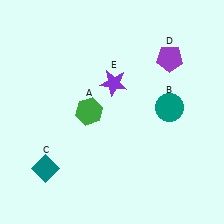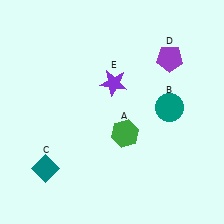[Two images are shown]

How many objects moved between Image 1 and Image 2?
1 object moved between the two images.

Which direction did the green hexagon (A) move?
The green hexagon (A) moved right.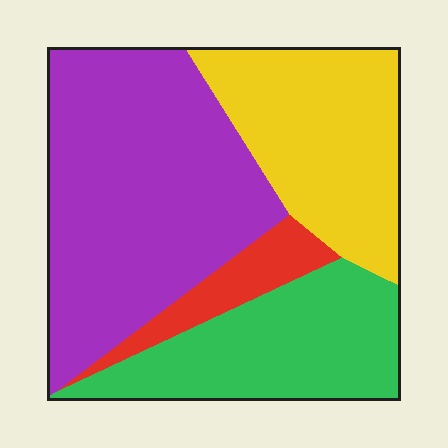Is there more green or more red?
Green.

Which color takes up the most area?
Purple, at roughly 45%.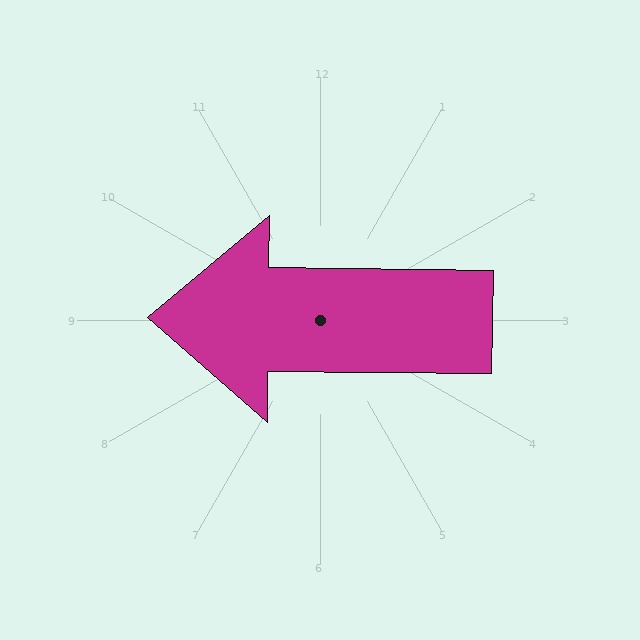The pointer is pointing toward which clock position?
Roughly 9 o'clock.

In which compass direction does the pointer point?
West.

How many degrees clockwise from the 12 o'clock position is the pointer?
Approximately 271 degrees.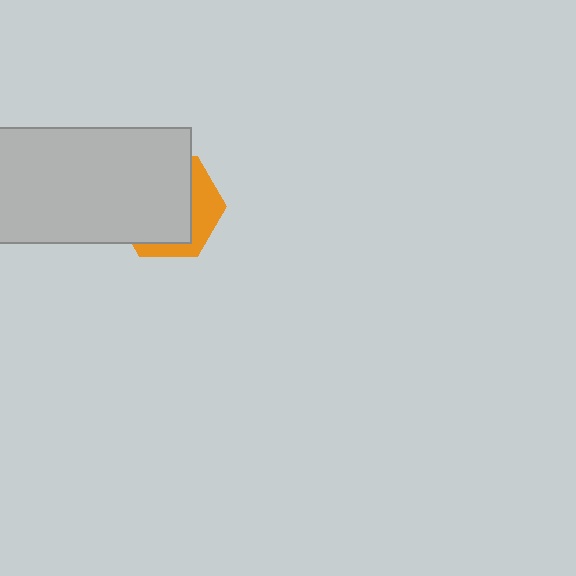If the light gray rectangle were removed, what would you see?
You would see the complete orange hexagon.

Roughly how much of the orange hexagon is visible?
A small part of it is visible (roughly 32%).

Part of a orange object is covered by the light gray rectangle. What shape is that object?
It is a hexagon.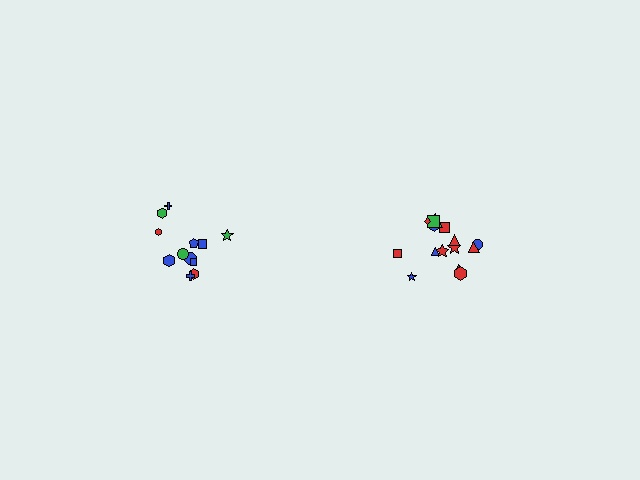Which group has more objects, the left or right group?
The right group.